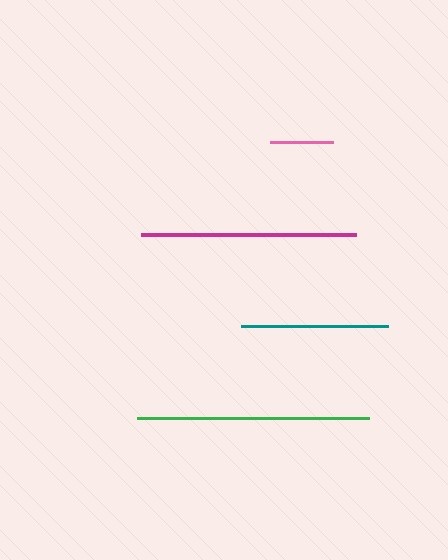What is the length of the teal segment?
The teal segment is approximately 147 pixels long.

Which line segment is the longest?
The green line is the longest at approximately 232 pixels.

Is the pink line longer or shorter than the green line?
The green line is longer than the pink line.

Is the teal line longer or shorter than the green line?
The green line is longer than the teal line.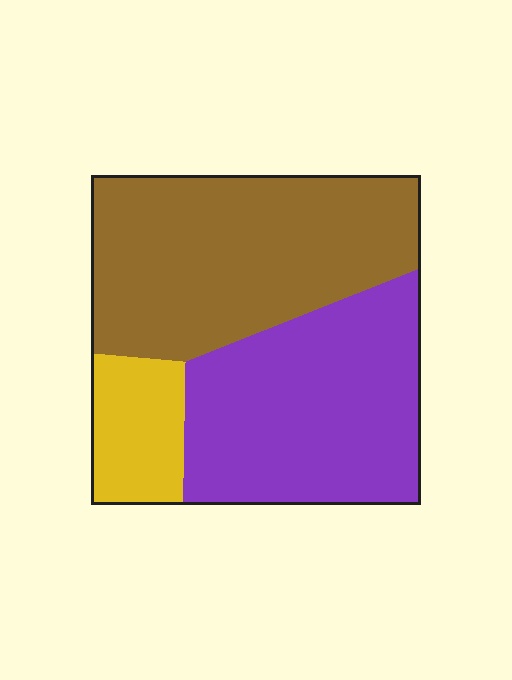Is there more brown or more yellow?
Brown.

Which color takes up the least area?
Yellow, at roughly 15%.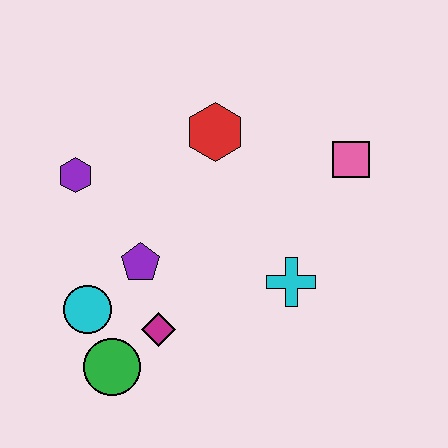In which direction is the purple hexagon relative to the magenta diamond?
The purple hexagon is above the magenta diamond.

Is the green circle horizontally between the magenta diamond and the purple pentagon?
No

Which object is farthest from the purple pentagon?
The pink square is farthest from the purple pentagon.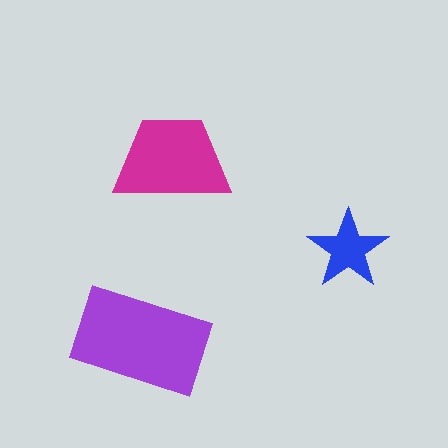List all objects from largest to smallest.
The purple rectangle, the magenta trapezoid, the blue star.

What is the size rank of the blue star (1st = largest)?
3rd.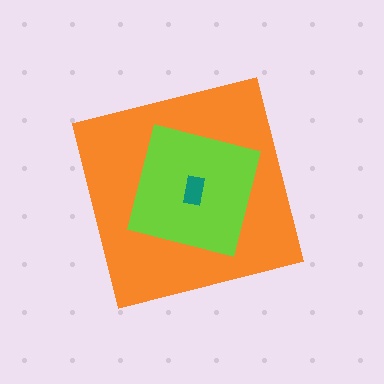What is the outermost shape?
The orange square.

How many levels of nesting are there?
3.